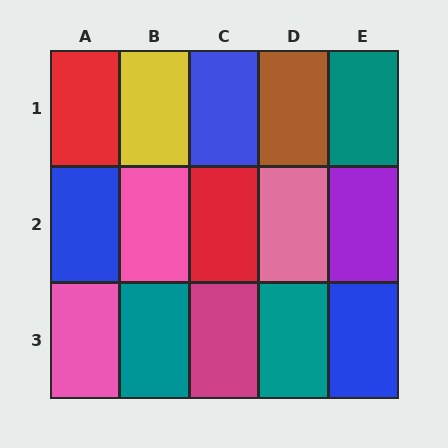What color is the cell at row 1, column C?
Blue.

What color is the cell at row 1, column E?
Teal.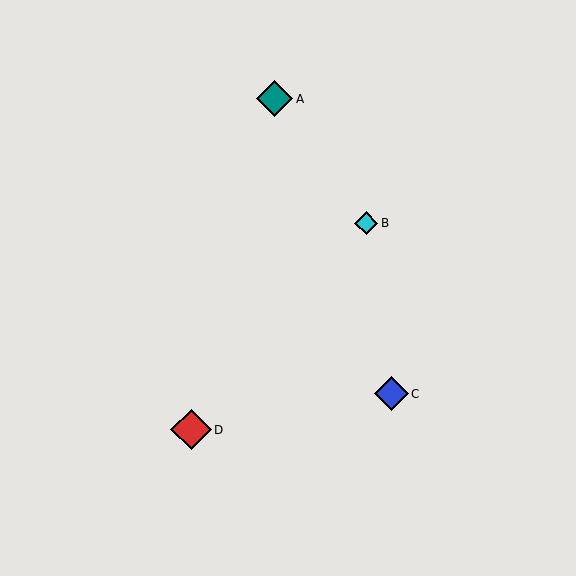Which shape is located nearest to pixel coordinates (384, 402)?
The blue diamond (labeled C) at (391, 394) is nearest to that location.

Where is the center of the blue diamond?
The center of the blue diamond is at (391, 394).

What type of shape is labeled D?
Shape D is a red diamond.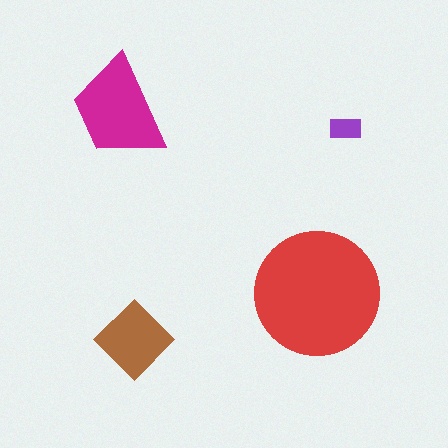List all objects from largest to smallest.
The red circle, the magenta trapezoid, the brown diamond, the purple rectangle.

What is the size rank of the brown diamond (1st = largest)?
3rd.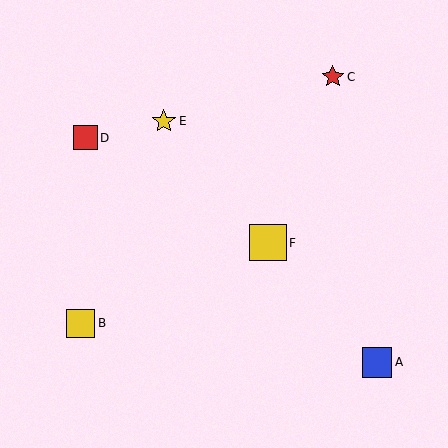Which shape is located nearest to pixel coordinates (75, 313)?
The yellow square (labeled B) at (81, 323) is nearest to that location.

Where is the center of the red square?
The center of the red square is at (86, 138).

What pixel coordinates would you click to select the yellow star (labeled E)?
Click at (164, 121) to select the yellow star E.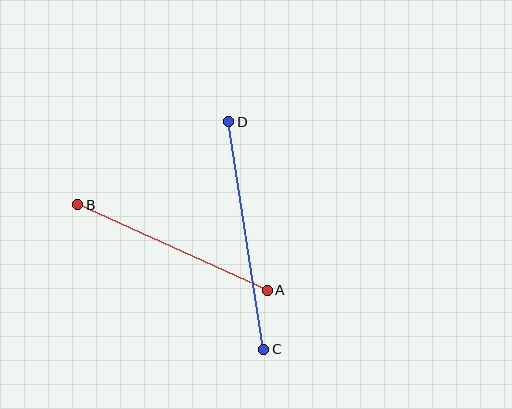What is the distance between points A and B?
The distance is approximately 208 pixels.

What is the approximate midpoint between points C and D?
The midpoint is at approximately (246, 236) pixels.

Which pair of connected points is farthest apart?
Points C and D are farthest apart.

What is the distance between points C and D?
The distance is approximately 231 pixels.